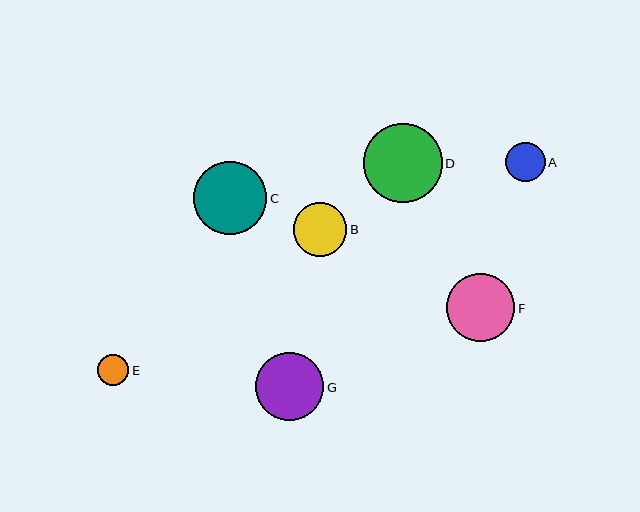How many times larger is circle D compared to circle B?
Circle D is approximately 1.5 times the size of circle B.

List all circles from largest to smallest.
From largest to smallest: D, C, F, G, B, A, E.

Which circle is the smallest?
Circle E is the smallest with a size of approximately 31 pixels.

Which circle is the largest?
Circle D is the largest with a size of approximately 79 pixels.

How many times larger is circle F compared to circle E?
Circle F is approximately 2.2 times the size of circle E.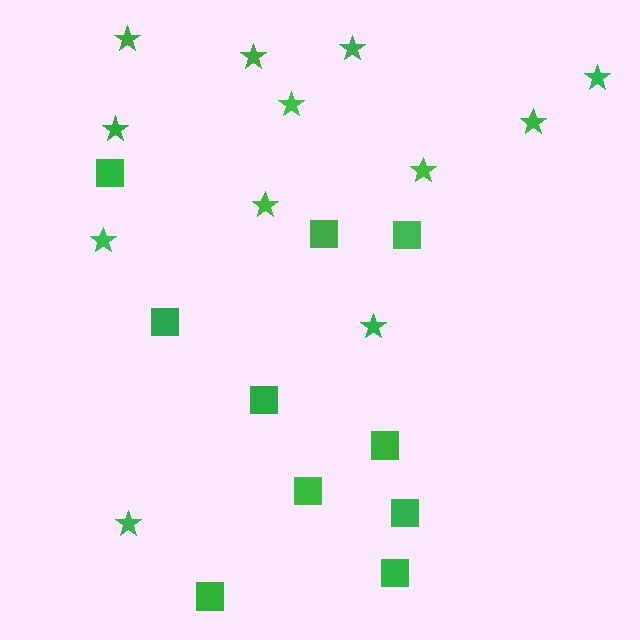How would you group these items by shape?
There are 2 groups: one group of stars (12) and one group of squares (10).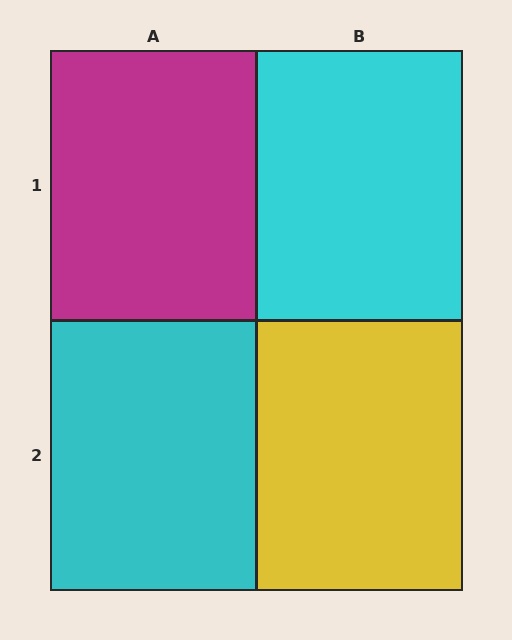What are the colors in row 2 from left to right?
Cyan, yellow.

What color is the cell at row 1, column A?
Magenta.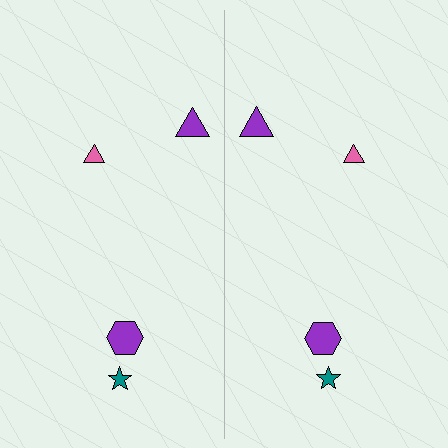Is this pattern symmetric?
Yes, this pattern has bilateral (reflection) symmetry.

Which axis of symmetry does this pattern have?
The pattern has a vertical axis of symmetry running through the center of the image.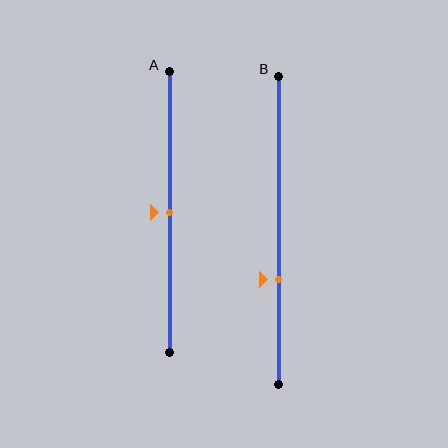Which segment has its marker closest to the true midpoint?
Segment A has its marker closest to the true midpoint.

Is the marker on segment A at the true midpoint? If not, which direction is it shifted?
Yes, the marker on segment A is at the true midpoint.